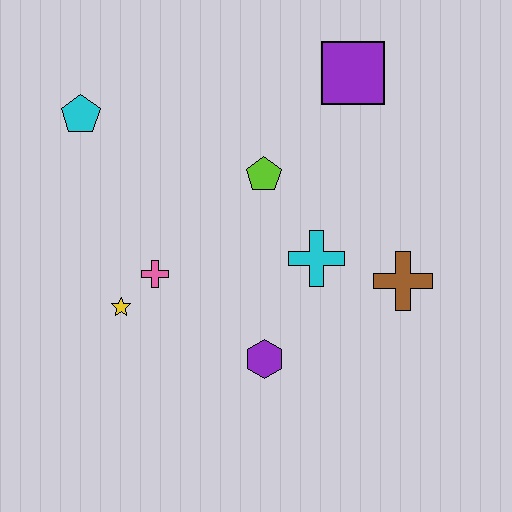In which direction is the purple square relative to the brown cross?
The purple square is above the brown cross.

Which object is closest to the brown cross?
The cyan cross is closest to the brown cross.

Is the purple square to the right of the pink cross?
Yes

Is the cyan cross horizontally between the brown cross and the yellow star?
Yes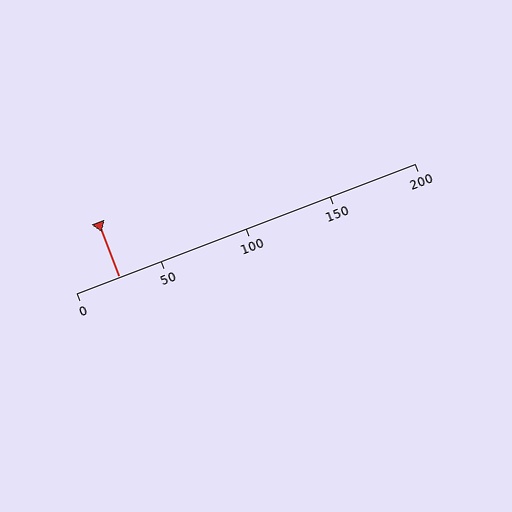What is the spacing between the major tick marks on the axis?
The major ticks are spaced 50 apart.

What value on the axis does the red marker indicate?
The marker indicates approximately 25.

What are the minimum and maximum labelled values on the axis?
The axis runs from 0 to 200.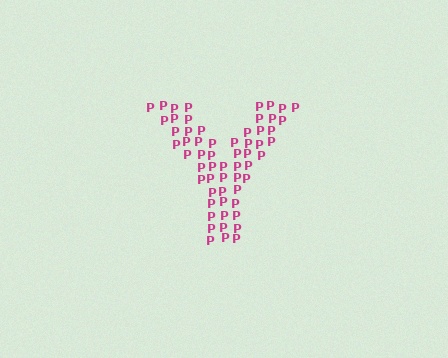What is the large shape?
The large shape is the letter Y.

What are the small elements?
The small elements are letter P's.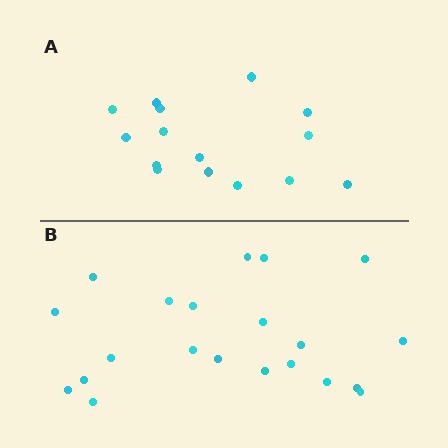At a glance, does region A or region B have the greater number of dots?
Region B (the bottom region) has more dots.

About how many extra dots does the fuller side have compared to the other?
Region B has about 6 more dots than region A.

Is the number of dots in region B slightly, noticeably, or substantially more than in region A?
Region B has noticeably more, but not dramatically so. The ratio is roughly 1.4 to 1.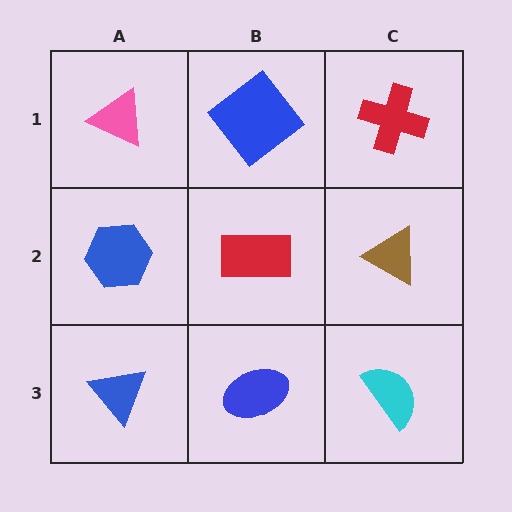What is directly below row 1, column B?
A red rectangle.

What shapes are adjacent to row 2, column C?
A red cross (row 1, column C), a cyan semicircle (row 3, column C), a red rectangle (row 2, column B).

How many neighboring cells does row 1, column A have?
2.